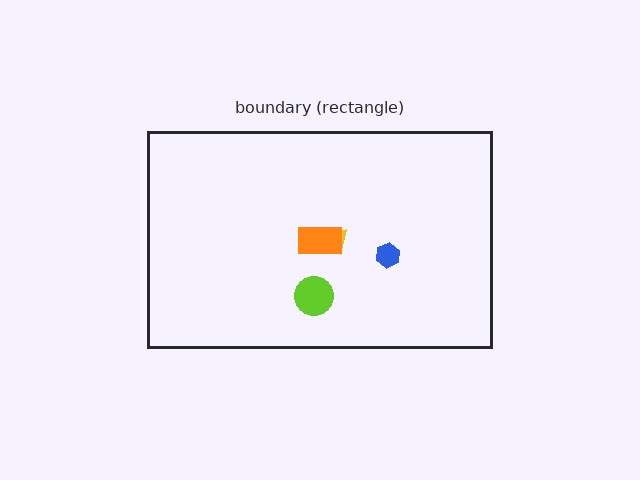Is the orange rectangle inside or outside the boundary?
Inside.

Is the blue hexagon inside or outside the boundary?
Inside.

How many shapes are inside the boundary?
4 inside, 0 outside.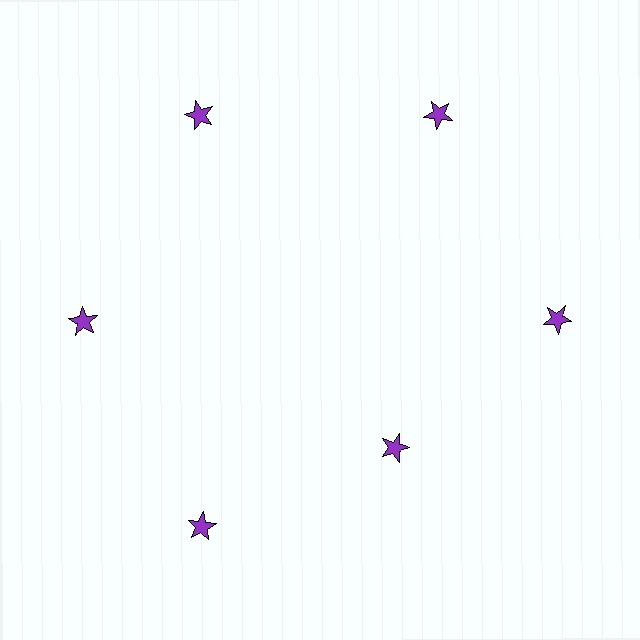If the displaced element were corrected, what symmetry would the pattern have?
It would have 6-fold rotational symmetry — the pattern would map onto itself every 60 degrees.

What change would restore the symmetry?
The symmetry would be restored by moving it outward, back onto the ring so that all 6 stars sit at equal angles and equal distance from the center.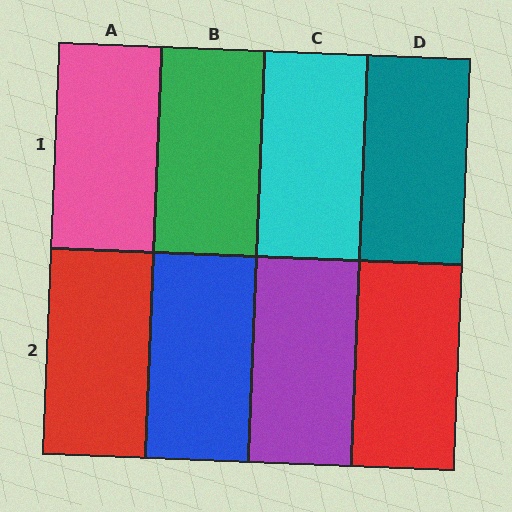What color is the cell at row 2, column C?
Purple.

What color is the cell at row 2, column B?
Blue.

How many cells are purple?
1 cell is purple.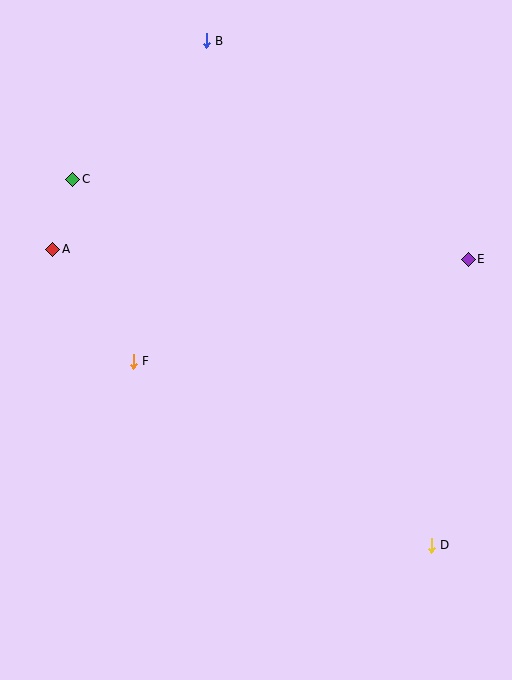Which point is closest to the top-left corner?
Point C is closest to the top-left corner.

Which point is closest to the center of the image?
Point F at (133, 361) is closest to the center.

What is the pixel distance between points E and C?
The distance between E and C is 403 pixels.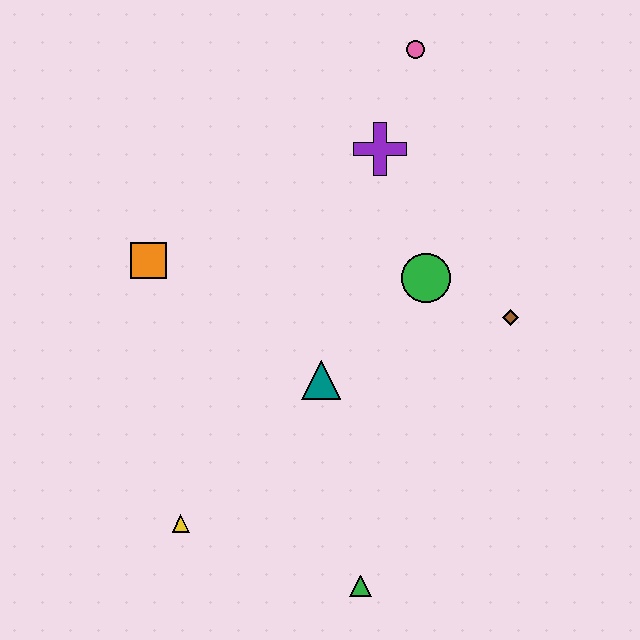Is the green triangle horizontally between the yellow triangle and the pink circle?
Yes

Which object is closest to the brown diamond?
The green circle is closest to the brown diamond.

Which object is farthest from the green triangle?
The pink circle is farthest from the green triangle.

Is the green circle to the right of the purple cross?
Yes